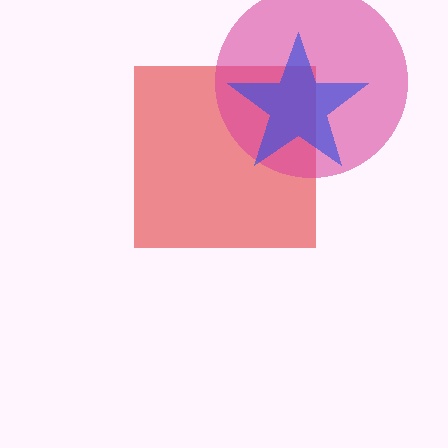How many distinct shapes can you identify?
There are 3 distinct shapes: a red square, a magenta circle, a blue star.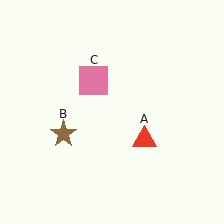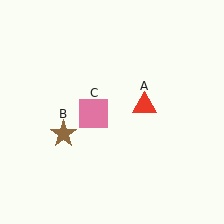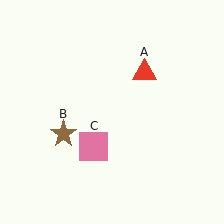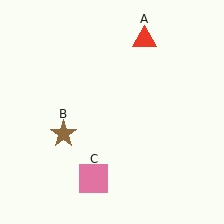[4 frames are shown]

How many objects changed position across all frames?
2 objects changed position: red triangle (object A), pink square (object C).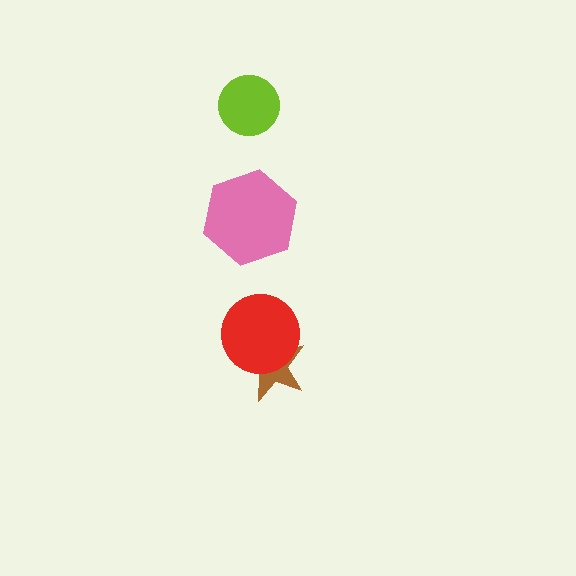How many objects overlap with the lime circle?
0 objects overlap with the lime circle.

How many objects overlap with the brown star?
1 object overlaps with the brown star.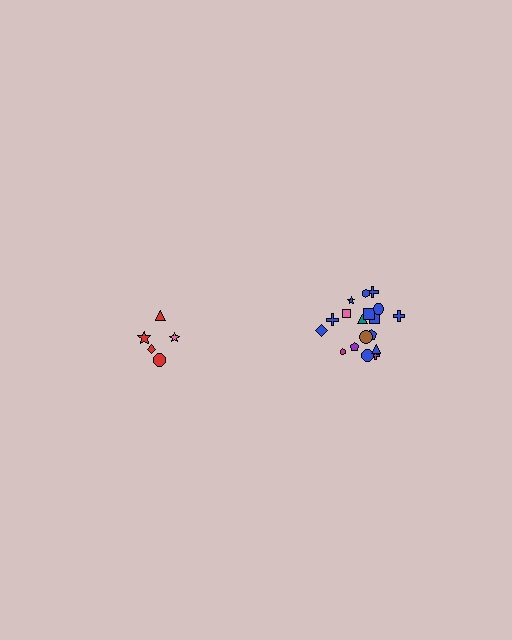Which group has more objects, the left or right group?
The right group.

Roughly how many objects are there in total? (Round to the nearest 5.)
Roughly 25 objects in total.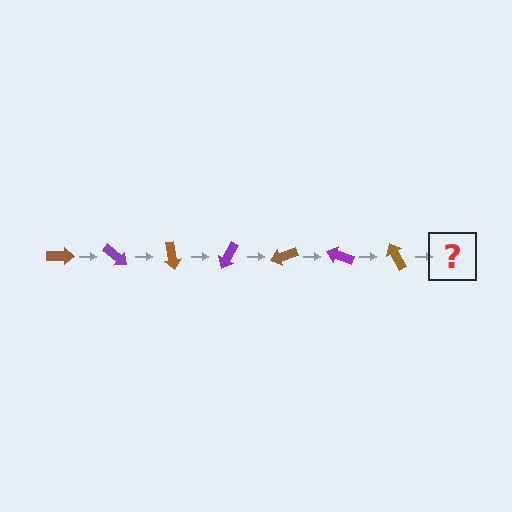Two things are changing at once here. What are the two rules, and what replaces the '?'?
The two rules are that it rotates 40 degrees each step and the color cycles through brown and purple. The '?' should be a purple arrow, rotated 280 degrees from the start.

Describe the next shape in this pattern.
It should be a purple arrow, rotated 280 degrees from the start.